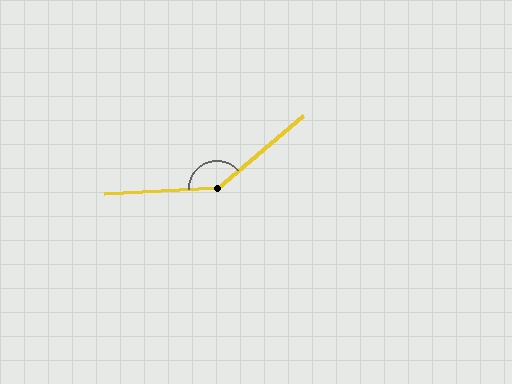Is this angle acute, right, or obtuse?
It is obtuse.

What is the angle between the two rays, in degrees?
Approximately 143 degrees.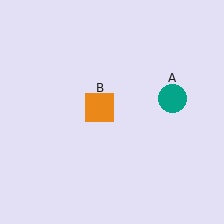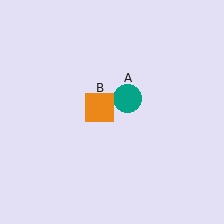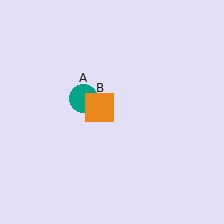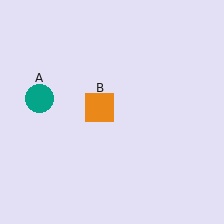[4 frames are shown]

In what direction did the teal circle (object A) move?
The teal circle (object A) moved left.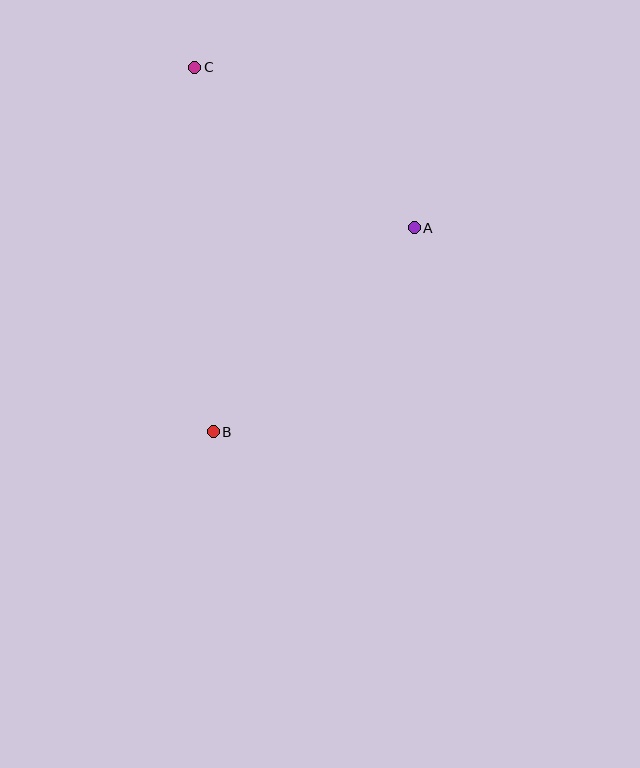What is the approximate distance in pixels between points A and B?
The distance between A and B is approximately 286 pixels.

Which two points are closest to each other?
Points A and C are closest to each other.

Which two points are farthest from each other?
Points B and C are farthest from each other.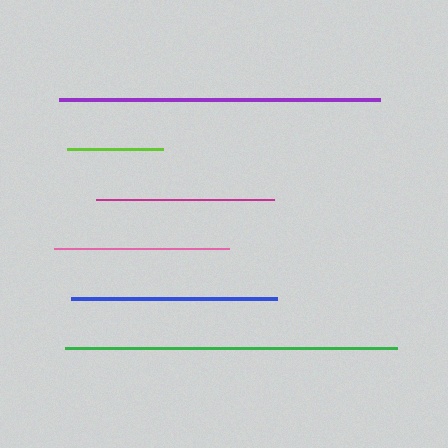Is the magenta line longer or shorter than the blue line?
The blue line is longer than the magenta line.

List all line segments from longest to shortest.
From longest to shortest: green, purple, blue, magenta, pink, lime.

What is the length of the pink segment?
The pink segment is approximately 174 pixels long.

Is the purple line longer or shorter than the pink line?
The purple line is longer than the pink line.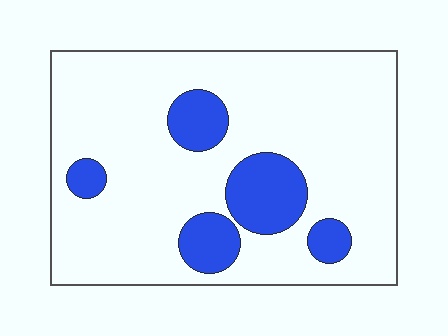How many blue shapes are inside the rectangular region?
5.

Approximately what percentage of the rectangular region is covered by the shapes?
Approximately 20%.